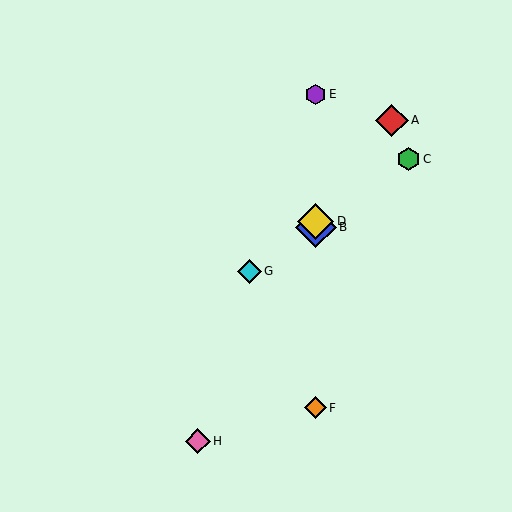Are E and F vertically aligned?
Yes, both are at x≈316.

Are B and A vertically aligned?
No, B is at x≈316 and A is at x≈392.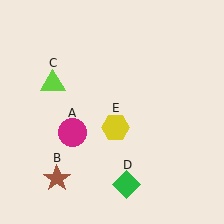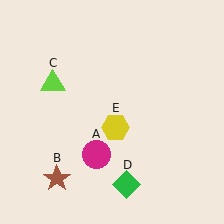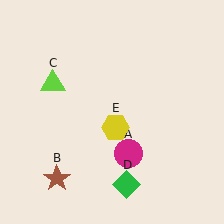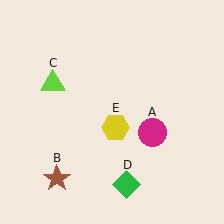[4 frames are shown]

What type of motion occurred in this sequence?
The magenta circle (object A) rotated counterclockwise around the center of the scene.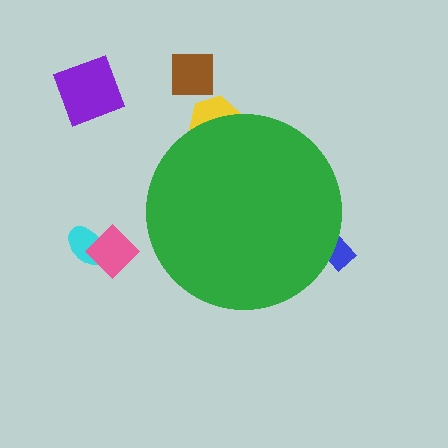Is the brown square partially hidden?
No, the brown square is fully visible.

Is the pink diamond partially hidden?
No, the pink diamond is fully visible.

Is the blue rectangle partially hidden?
Yes, the blue rectangle is partially hidden behind the green circle.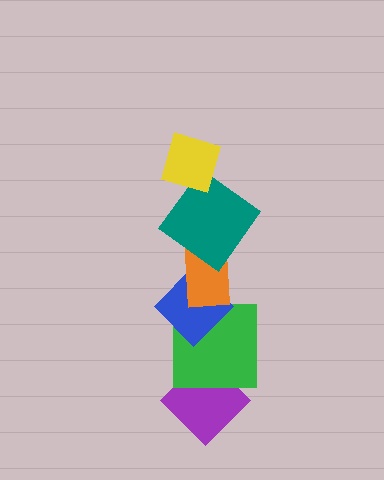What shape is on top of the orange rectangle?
The teal diamond is on top of the orange rectangle.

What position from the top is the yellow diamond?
The yellow diamond is 1st from the top.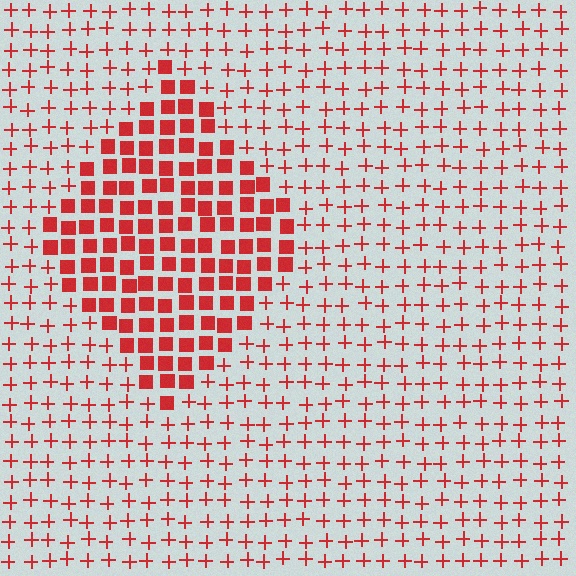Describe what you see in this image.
The image is filled with small red elements arranged in a uniform grid. A diamond-shaped region contains squares, while the surrounding area contains plus signs. The boundary is defined purely by the change in element shape.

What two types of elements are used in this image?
The image uses squares inside the diamond region and plus signs outside it.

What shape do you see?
I see a diamond.